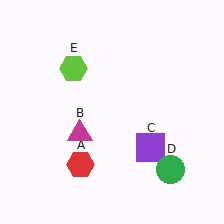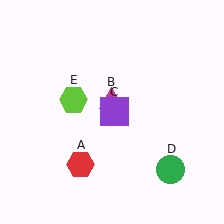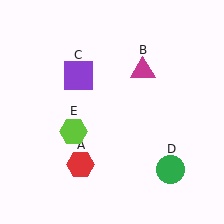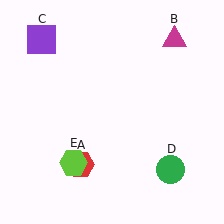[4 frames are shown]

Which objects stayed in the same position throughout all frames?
Red hexagon (object A) and green circle (object D) remained stationary.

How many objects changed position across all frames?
3 objects changed position: magenta triangle (object B), purple square (object C), lime hexagon (object E).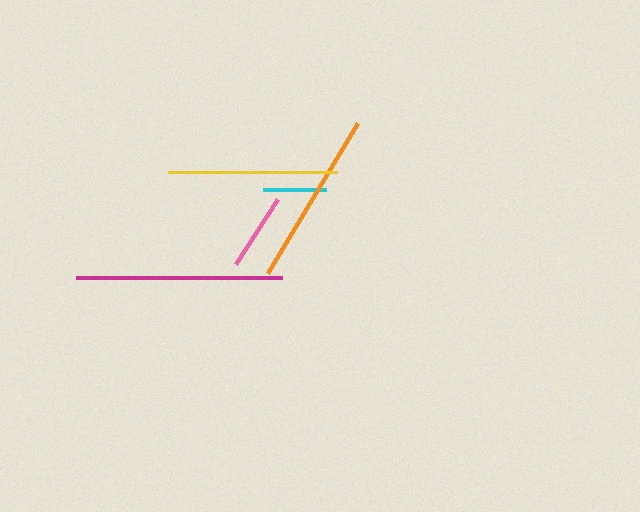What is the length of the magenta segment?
The magenta segment is approximately 206 pixels long.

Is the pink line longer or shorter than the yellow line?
The yellow line is longer than the pink line.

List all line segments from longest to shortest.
From longest to shortest: magenta, orange, yellow, pink, cyan.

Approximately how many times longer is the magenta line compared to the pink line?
The magenta line is approximately 2.6 times the length of the pink line.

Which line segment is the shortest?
The cyan line is the shortest at approximately 64 pixels.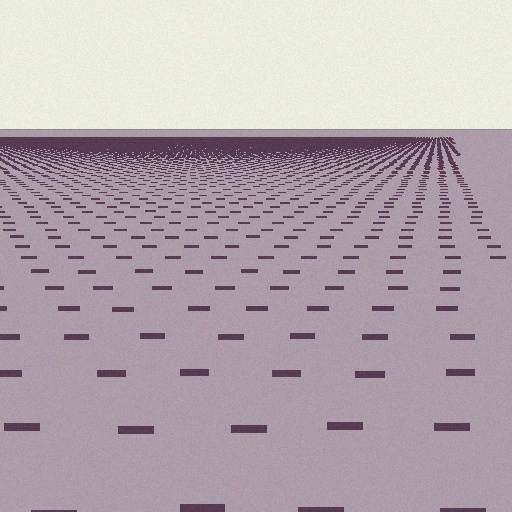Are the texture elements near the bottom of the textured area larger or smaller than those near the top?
Larger. Near the bottom, elements are closer to the viewer and appear at a bigger on-screen size.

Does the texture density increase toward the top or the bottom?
Density increases toward the top.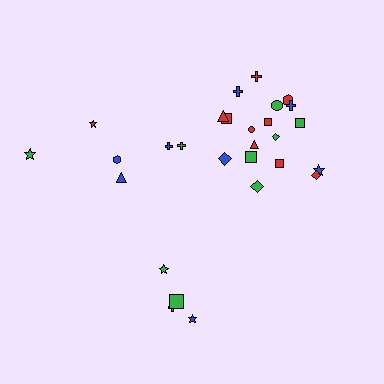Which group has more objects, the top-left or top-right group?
The top-right group.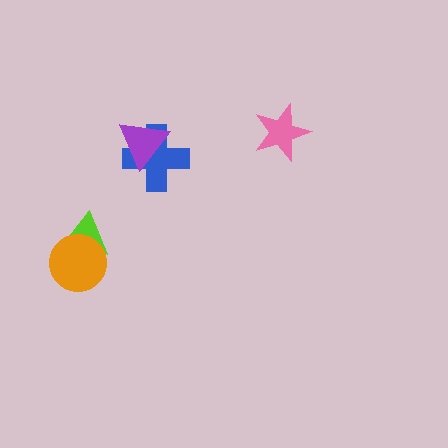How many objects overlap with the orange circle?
1 object overlaps with the orange circle.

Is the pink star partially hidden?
No, no other shape covers it.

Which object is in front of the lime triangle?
The orange circle is in front of the lime triangle.